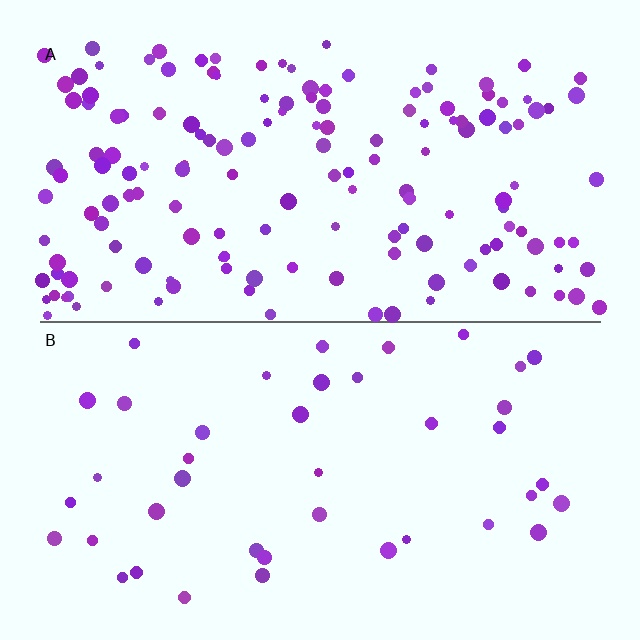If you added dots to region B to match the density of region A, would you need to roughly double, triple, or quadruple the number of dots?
Approximately quadruple.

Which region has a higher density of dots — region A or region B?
A (the top).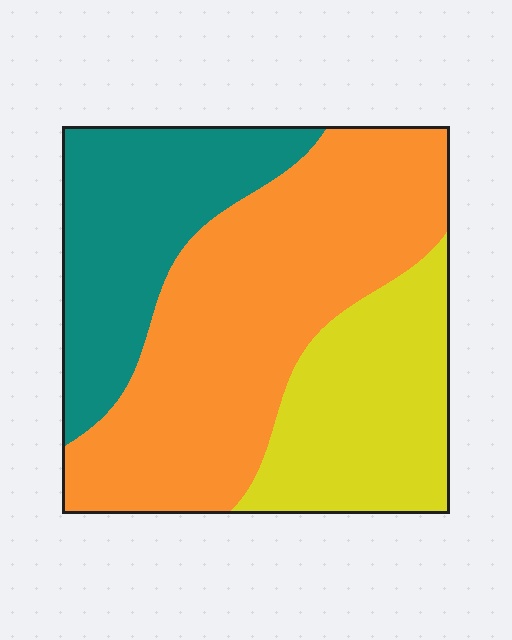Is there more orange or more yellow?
Orange.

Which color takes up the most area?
Orange, at roughly 50%.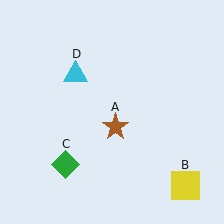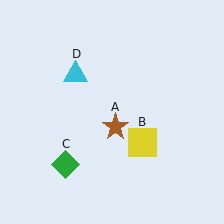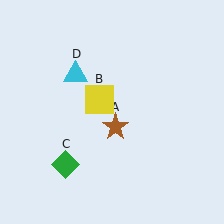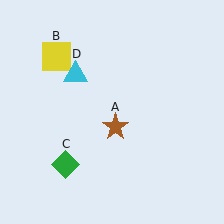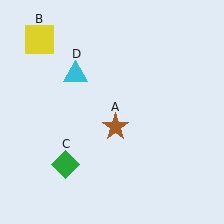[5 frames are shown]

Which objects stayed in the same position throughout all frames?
Brown star (object A) and green diamond (object C) and cyan triangle (object D) remained stationary.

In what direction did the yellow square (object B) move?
The yellow square (object B) moved up and to the left.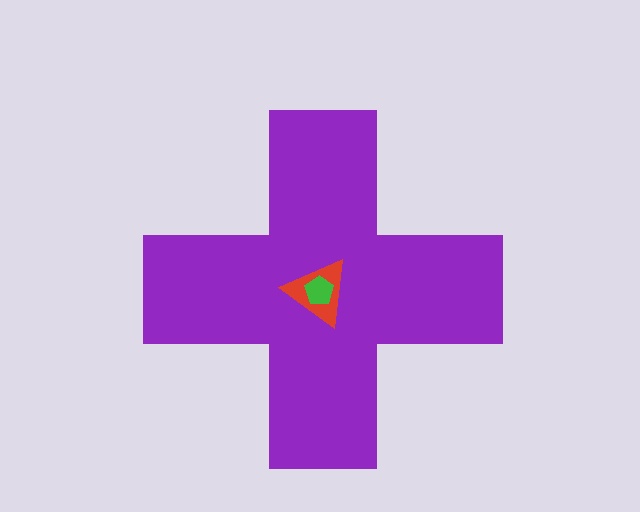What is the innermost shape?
The green pentagon.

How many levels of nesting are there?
3.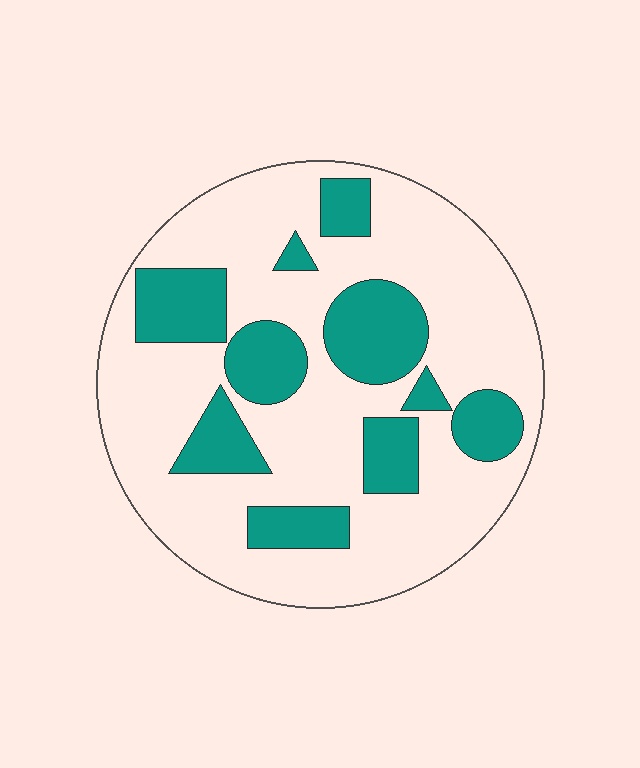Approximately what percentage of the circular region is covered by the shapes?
Approximately 30%.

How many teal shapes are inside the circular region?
10.